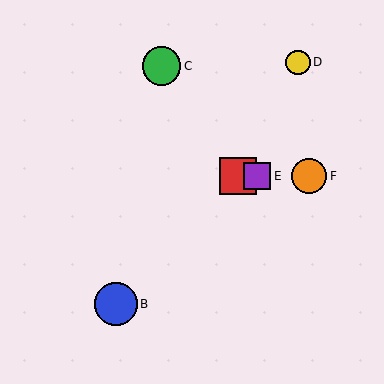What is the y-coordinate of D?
Object D is at y≈62.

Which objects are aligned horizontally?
Objects A, E, F are aligned horizontally.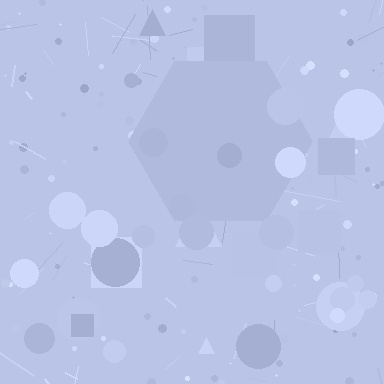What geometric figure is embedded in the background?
A hexagon is embedded in the background.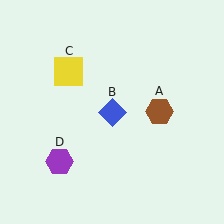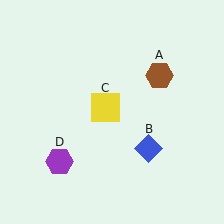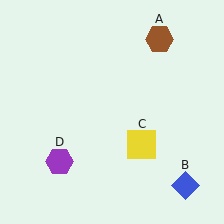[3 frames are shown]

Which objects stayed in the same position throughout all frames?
Purple hexagon (object D) remained stationary.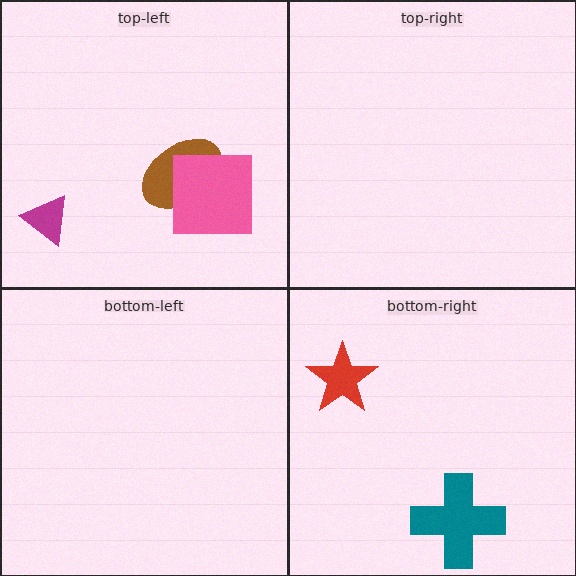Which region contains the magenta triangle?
The top-left region.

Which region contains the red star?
The bottom-right region.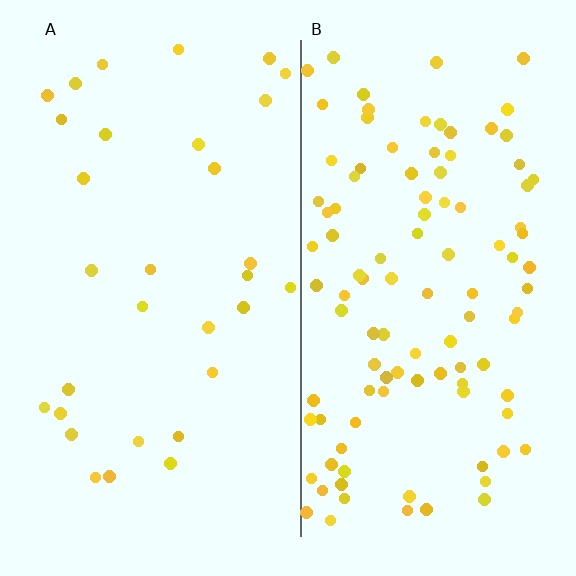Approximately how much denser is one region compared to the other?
Approximately 3.4× — region B over region A.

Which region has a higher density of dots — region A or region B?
B (the right).